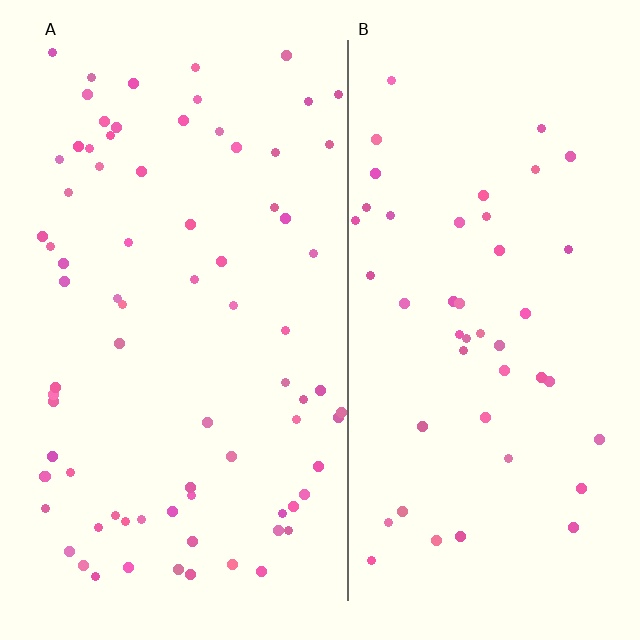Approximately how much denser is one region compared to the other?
Approximately 1.7× — region A over region B.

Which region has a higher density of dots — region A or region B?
A (the left).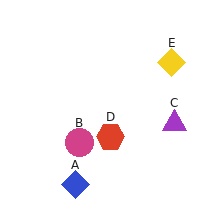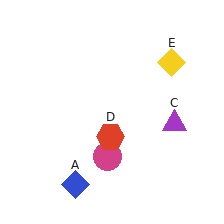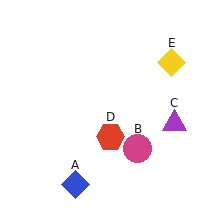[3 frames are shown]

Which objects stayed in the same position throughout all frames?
Blue diamond (object A) and purple triangle (object C) and red hexagon (object D) and yellow diamond (object E) remained stationary.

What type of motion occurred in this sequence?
The magenta circle (object B) rotated counterclockwise around the center of the scene.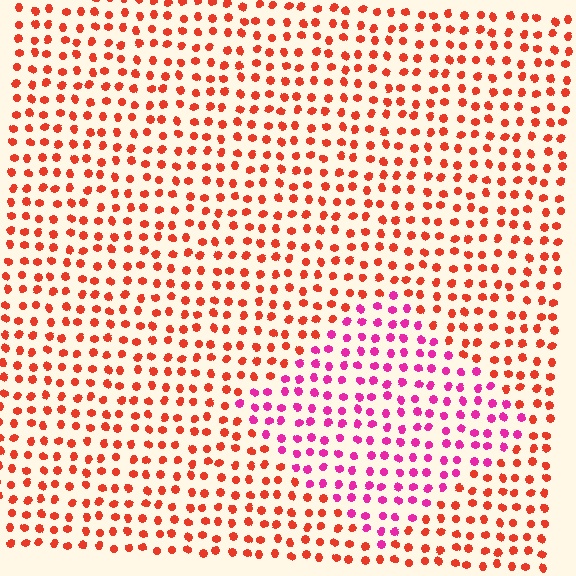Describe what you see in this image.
The image is filled with small red elements in a uniform arrangement. A diamond-shaped region is visible where the elements are tinted to a slightly different hue, forming a subtle color boundary.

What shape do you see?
I see a diamond.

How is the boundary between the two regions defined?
The boundary is defined purely by a slight shift in hue (about 47 degrees). Spacing, size, and orientation are identical on both sides.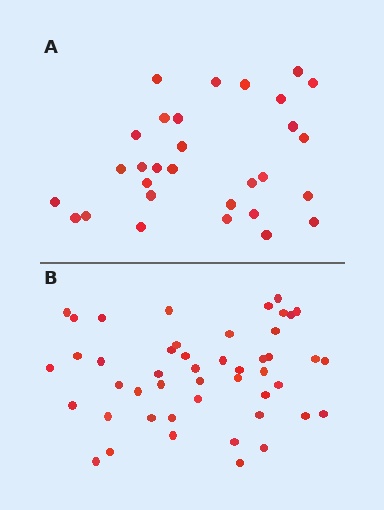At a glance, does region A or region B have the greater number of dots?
Region B (the bottom region) has more dots.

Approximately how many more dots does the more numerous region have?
Region B has approximately 15 more dots than region A.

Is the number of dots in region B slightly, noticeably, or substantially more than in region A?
Region B has substantially more. The ratio is roughly 1.6 to 1.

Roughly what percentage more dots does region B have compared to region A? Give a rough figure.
About 55% more.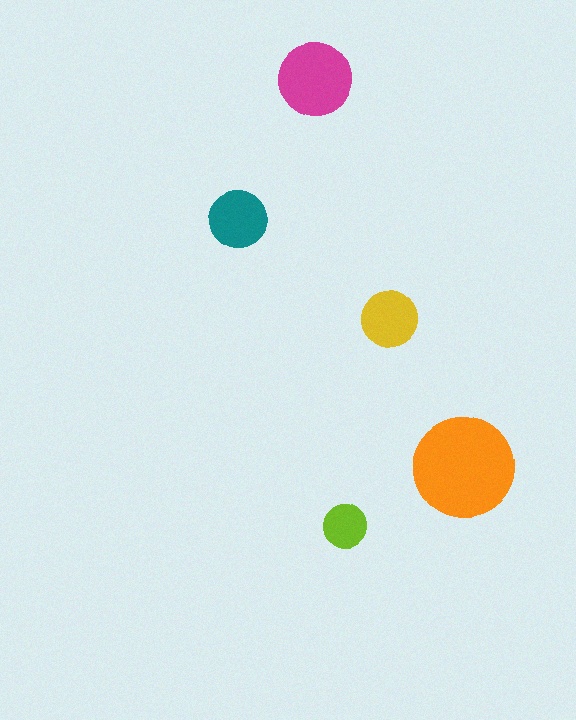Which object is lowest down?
The lime circle is bottommost.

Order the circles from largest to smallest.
the orange one, the magenta one, the teal one, the yellow one, the lime one.